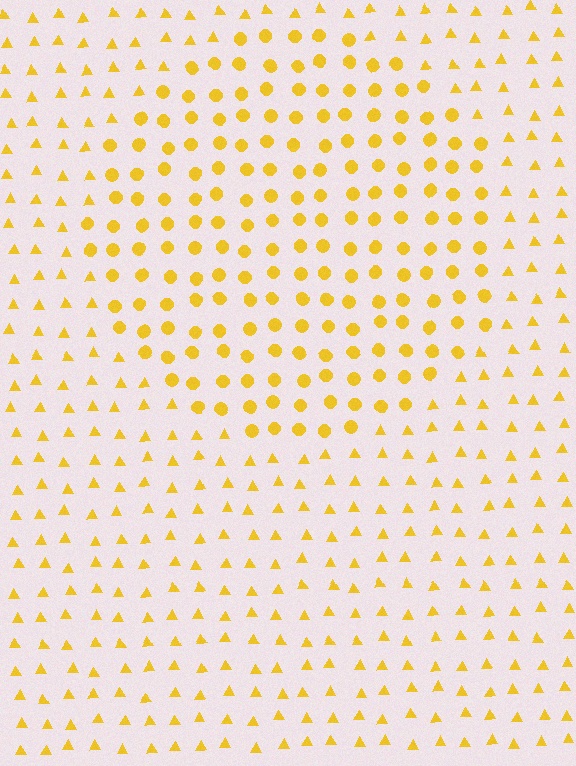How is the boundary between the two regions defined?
The boundary is defined by a change in element shape: circles inside vs. triangles outside. All elements share the same color and spacing.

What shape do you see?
I see a circle.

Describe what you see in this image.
The image is filled with small yellow elements arranged in a uniform grid. A circle-shaped region contains circles, while the surrounding area contains triangles. The boundary is defined purely by the change in element shape.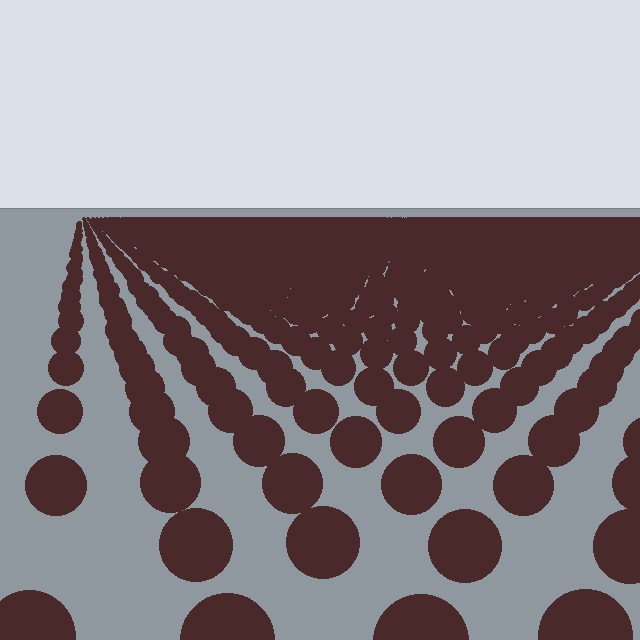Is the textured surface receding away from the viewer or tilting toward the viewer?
The surface is receding away from the viewer. Texture elements get smaller and denser toward the top.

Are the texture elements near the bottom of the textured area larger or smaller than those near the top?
Larger. Near the bottom, elements are closer to the viewer and appear at a bigger on-screen size.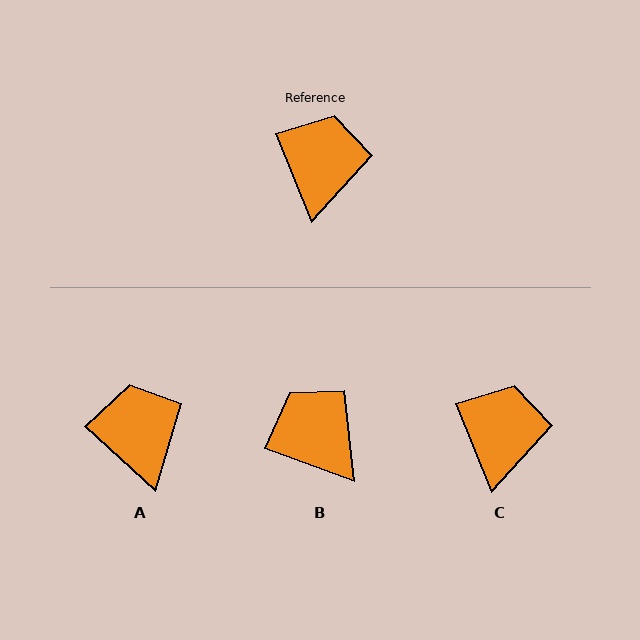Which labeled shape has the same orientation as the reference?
C.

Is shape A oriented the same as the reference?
No, it is off by about 26 degrees.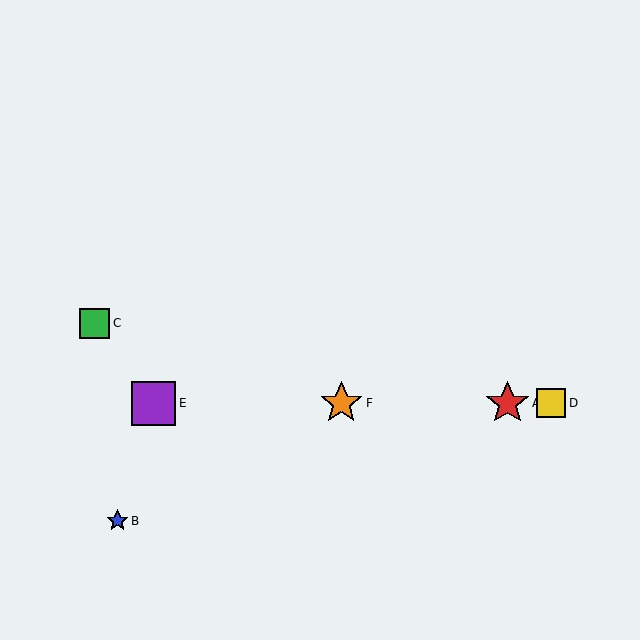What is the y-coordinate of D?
Object D is at y≈403.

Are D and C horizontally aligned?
No, D is at y≈403 and C is at y≈323.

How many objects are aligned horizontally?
4 objects (A, D, E, F) are aligned horizontally.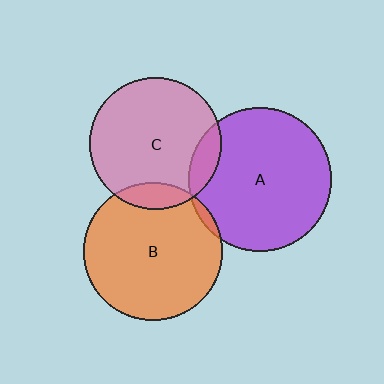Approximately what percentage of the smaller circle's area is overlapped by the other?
Approximately 10%.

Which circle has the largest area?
Circle A (purple).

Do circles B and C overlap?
Yes.